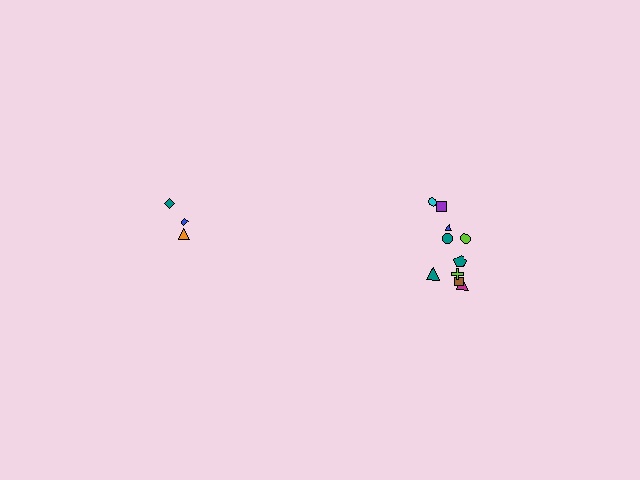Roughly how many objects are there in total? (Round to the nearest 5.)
Roughly 15 objects in total.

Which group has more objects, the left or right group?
The right group.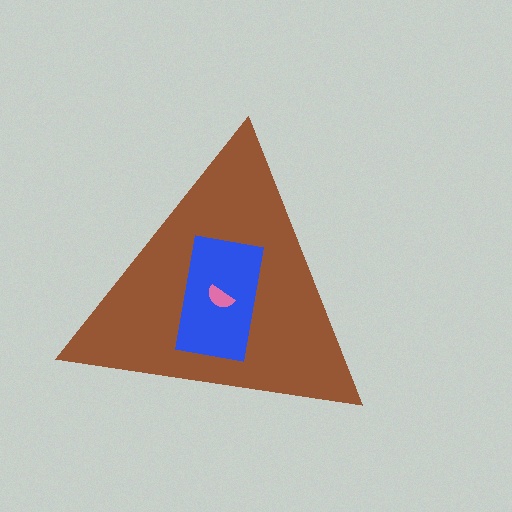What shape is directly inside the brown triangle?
The blue rectangle.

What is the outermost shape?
The brown triangle.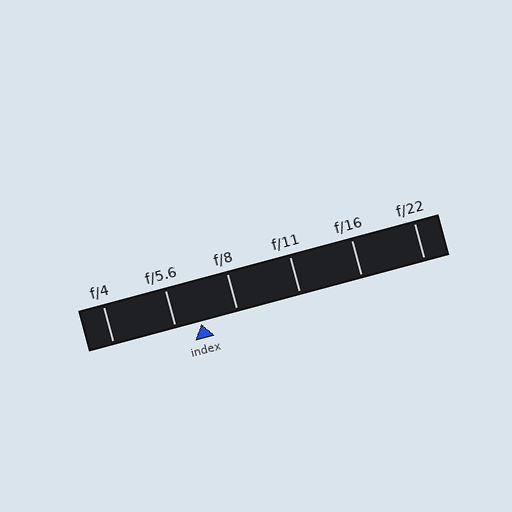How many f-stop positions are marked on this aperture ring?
There are 6 f-stop positions marked.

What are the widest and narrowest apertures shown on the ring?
The widest aperture shown is f/4 and the narrowest is f/22.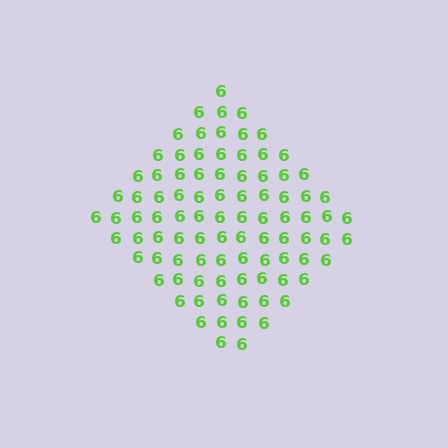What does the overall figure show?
The overall figure shows a diamond.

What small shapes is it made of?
It is made of small digit 6's.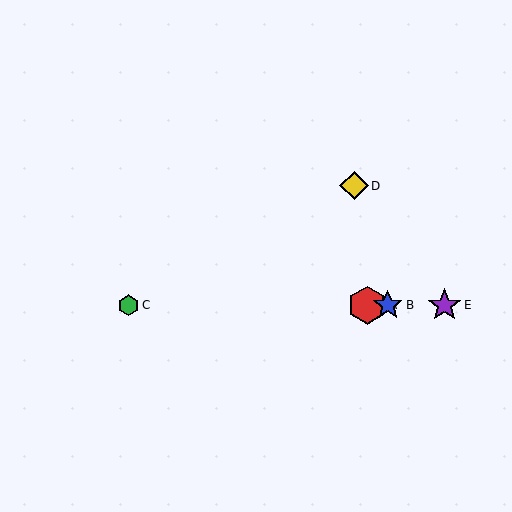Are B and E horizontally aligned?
Yes, both are at y≈305.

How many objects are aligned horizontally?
4 objects (A, B, C, E) are aligned horizontally.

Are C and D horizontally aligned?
No, C is at y≈305 and D is at y≈186.